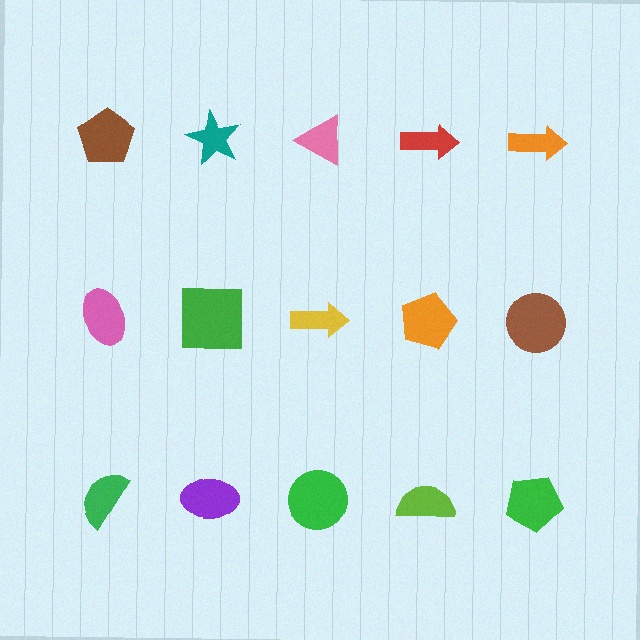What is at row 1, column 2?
A teal star.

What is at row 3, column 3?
A green circle.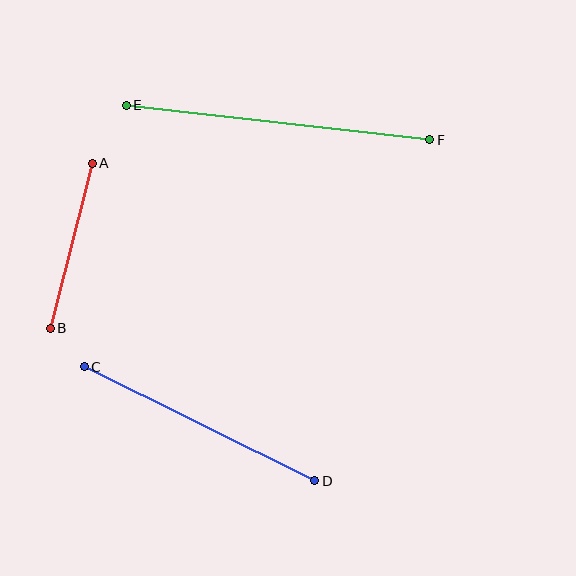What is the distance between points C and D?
The distance is approximately 257 pixels.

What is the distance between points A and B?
The distance is approximately 170 pixels.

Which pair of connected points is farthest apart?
Points E and F are farthest apart.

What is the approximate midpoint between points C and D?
The midpoint is at approximately (199, 424) pixels.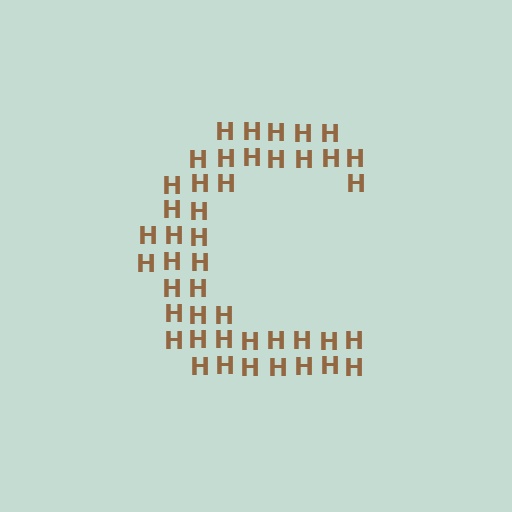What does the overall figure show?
The overall figure shows the letter C.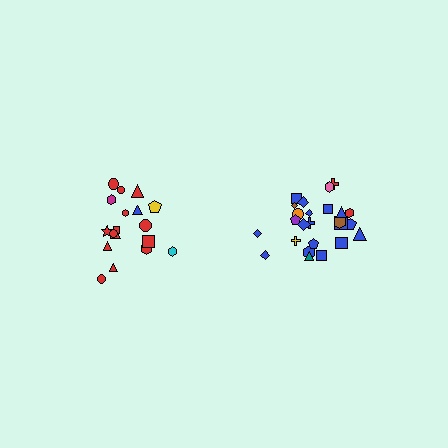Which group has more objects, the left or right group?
The right group.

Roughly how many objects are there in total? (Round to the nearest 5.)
Roughly 45 objects in total.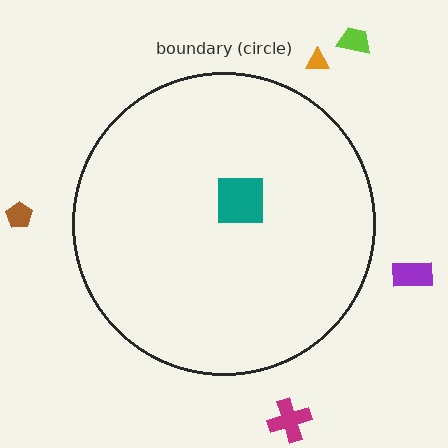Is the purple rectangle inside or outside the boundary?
Outside.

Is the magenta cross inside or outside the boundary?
Outside.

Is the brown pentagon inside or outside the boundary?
Outside.